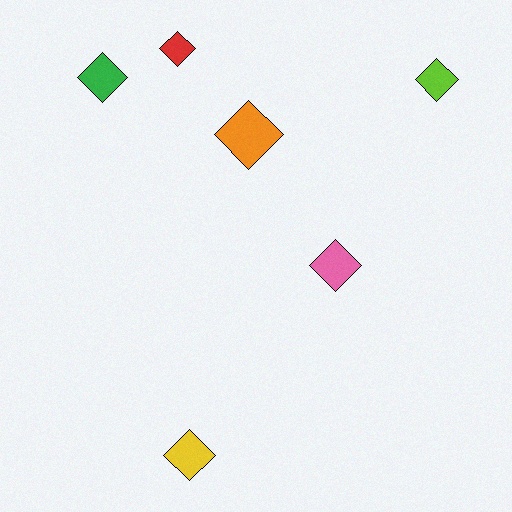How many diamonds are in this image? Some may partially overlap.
There are 6 diamonds.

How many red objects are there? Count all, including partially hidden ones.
There is 1 red object.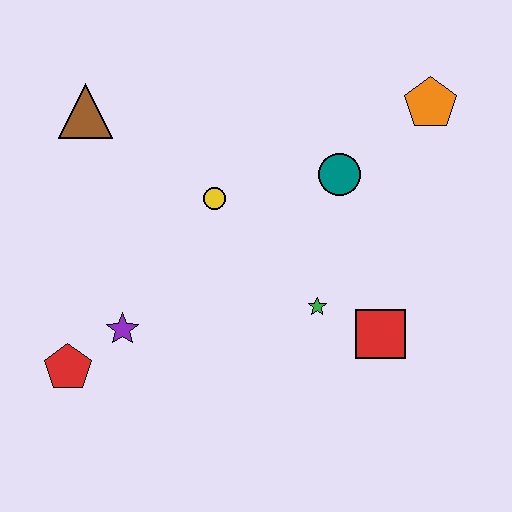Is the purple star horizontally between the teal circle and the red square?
No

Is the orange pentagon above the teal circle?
Yes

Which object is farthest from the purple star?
The orange pentagon is farthest from the purple star.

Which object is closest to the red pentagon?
The purple star is closest to the red pentagon.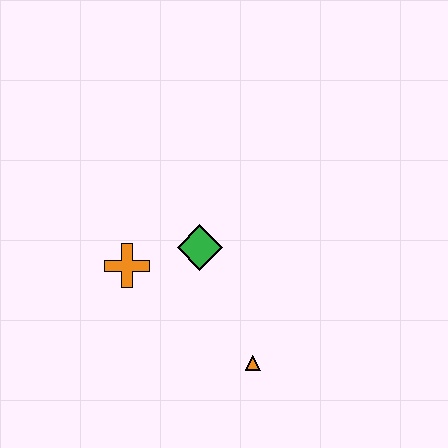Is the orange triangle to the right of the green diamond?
Yes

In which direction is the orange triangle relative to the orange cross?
The orange triangle is to the right of the orange cross.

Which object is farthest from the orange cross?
The orange triangle is farthest from the orange cross.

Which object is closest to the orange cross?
The green diamond is closest to the orange cross.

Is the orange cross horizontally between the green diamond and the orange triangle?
No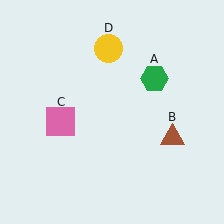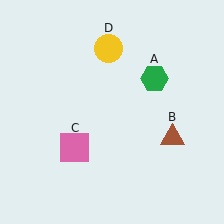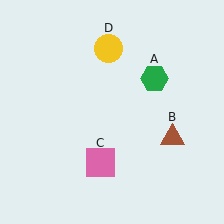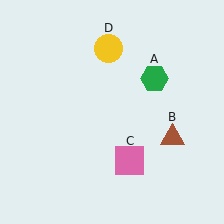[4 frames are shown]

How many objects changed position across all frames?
1 object changed position: pink square (object C).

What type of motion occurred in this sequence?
The pink square (object C) rotated counterclockwise around the center of the scene.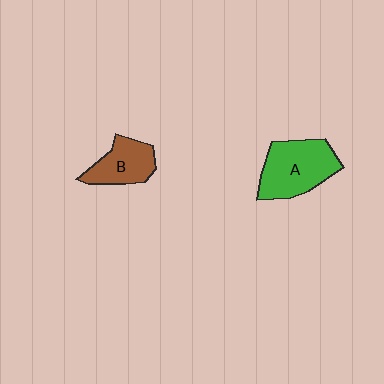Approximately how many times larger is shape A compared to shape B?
Approximately 1.5 times.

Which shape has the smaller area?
Shape B (brown).